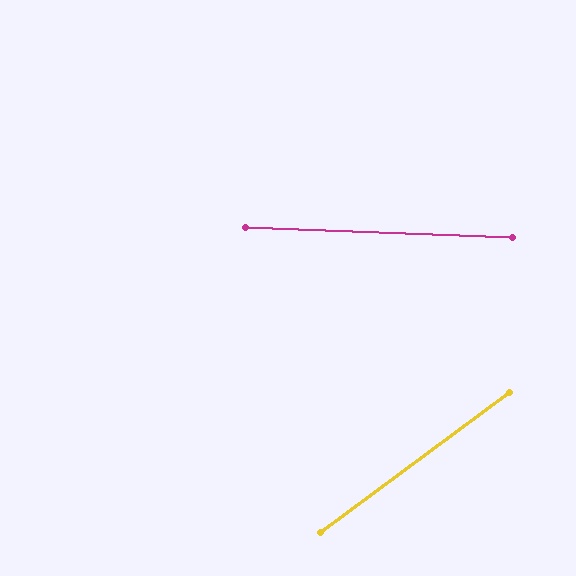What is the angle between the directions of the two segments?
Approximately 39 degrees.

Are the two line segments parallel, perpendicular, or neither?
Neither parallel nor perpendicular — they differ by about 39°.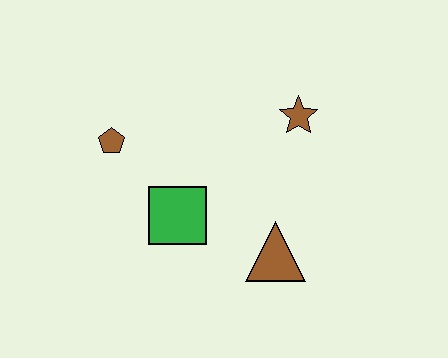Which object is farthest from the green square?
The brown star is farthest from the green square.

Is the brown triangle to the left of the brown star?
Yes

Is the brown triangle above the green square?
No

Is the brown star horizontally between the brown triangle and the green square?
No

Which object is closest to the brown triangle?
The green square is closest to the brown triangle.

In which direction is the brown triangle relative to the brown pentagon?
The brown triangle is to the right of the brown pentagon.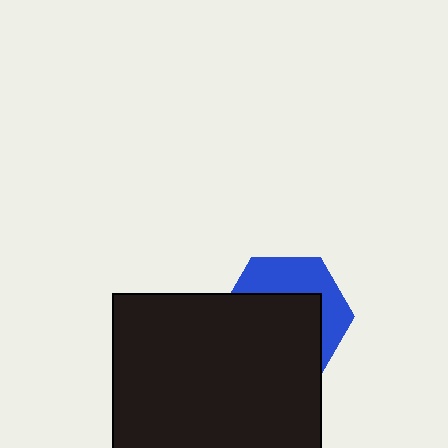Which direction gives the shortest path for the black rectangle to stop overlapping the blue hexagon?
Moving down gives the shortest separation.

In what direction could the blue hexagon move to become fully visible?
The blue hexagon could move up. That would shift it out from behind the black rectangle entirely.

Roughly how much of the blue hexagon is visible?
A small part of it is visible (roughly 40%).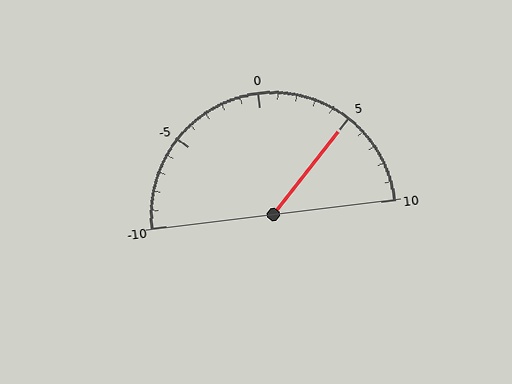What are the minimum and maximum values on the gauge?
The gauge ranges from -10 to 10.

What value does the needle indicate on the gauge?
The needle indicates approximately 5.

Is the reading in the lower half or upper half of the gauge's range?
The reading is in the upper half of the range (-10 to 10).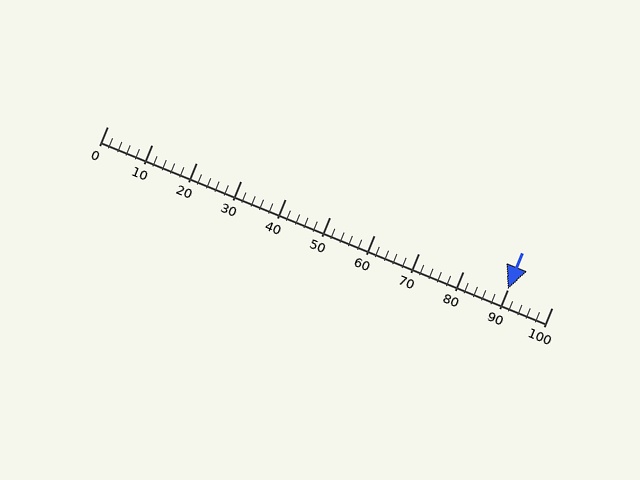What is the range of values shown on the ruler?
The ruler shows values from 0 to 100.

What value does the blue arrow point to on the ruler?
The blue arrow points to approximately 90.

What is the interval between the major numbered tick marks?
The major tick marks are spaced 10 units apart.